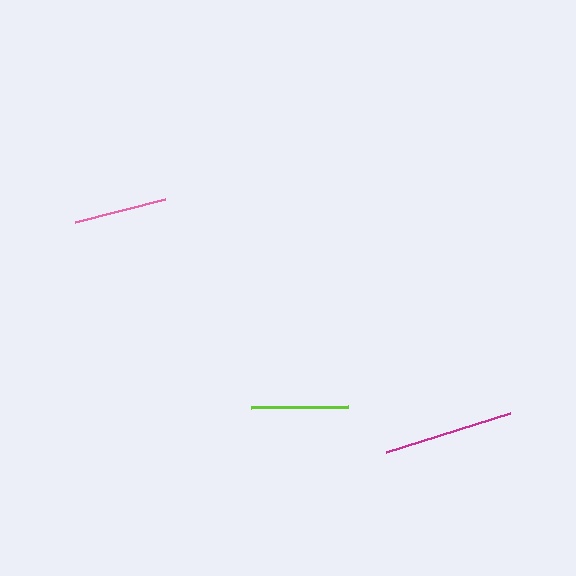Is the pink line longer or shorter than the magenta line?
The magenta line is longer than the pink line.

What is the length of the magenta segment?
The magenta segment is approximately 130 pixels long.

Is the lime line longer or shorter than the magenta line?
The magenta line is longer than the lime line.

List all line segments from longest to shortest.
From longest to shortest: magenta, lime, pink.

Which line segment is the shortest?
The pink line is the shortest at approximately 93 pixels.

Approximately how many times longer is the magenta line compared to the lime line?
The magenta line is approximately 1.3 times the length of the lime line.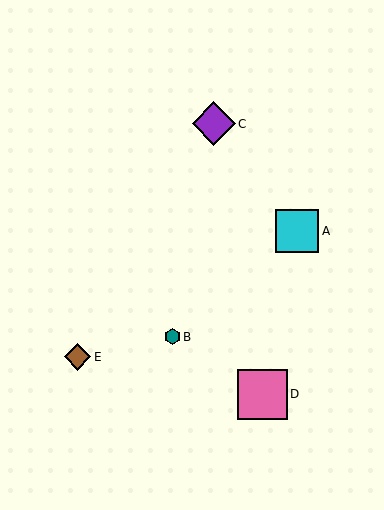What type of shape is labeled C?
Shape C is a purple diamond.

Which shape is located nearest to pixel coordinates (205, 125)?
The purple diamond (labeled C) at (214, 124) is nearest to that location.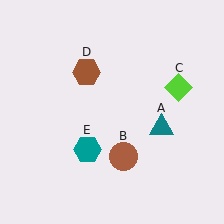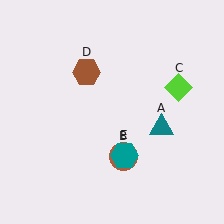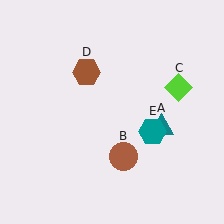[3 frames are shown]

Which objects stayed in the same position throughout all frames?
Teal triangle (object A) and brown circle (object B) and lime diamond (object C) and brown hexagon (object D) remained stationary.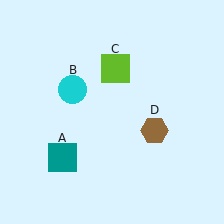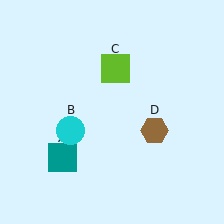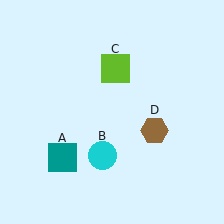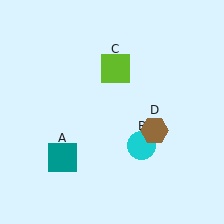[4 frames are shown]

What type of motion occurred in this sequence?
The cyan circle (object B) rotated counterclockwise around the center of the scene.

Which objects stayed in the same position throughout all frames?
Teal square (object A) and lime square (object C) and brown hexagon (object D) remained stationary.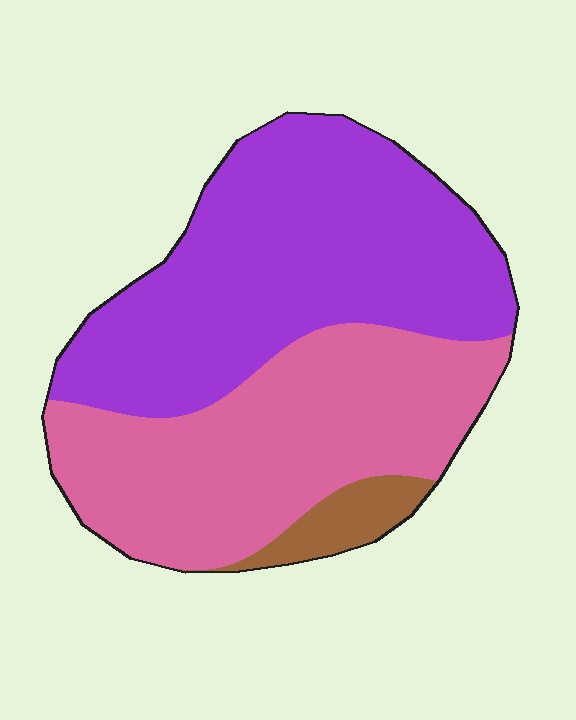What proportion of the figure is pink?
Pink takes up about two fifths (2/5) of the figure.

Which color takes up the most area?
Purple, at roughly 50%.